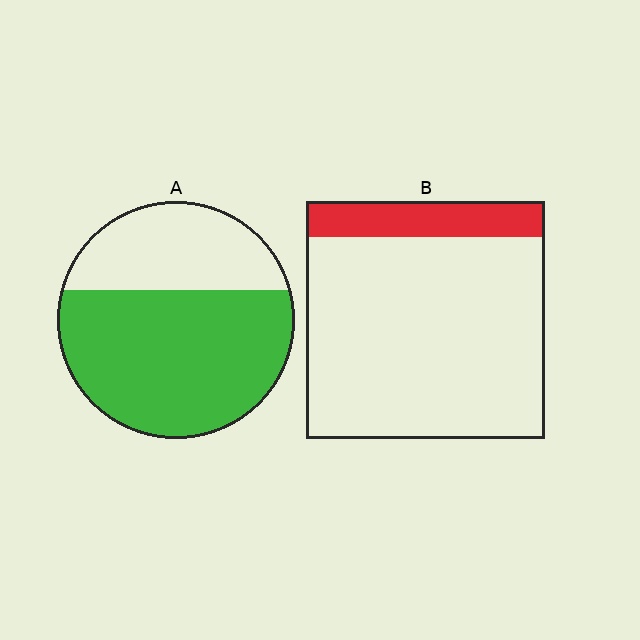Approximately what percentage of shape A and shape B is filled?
A is approximately 65% and B is approximately 15%.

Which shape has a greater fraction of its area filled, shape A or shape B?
Shape A.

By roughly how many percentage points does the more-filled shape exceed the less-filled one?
By roughly 50 percentage points (A over B).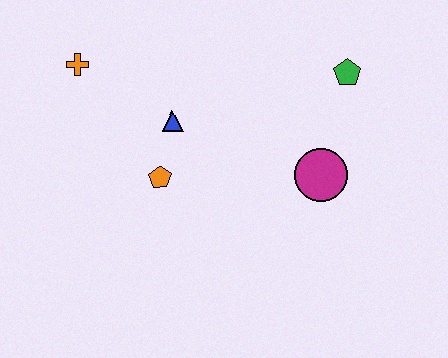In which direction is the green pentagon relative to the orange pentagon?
The green pentagon is to the right of the orange pentagon.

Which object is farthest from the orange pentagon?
The green pentagon is farthest from the orange pentagon.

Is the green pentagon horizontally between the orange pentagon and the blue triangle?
No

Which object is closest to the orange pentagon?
The blue triangle is closest to the orange pentagon.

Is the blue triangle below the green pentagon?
Yes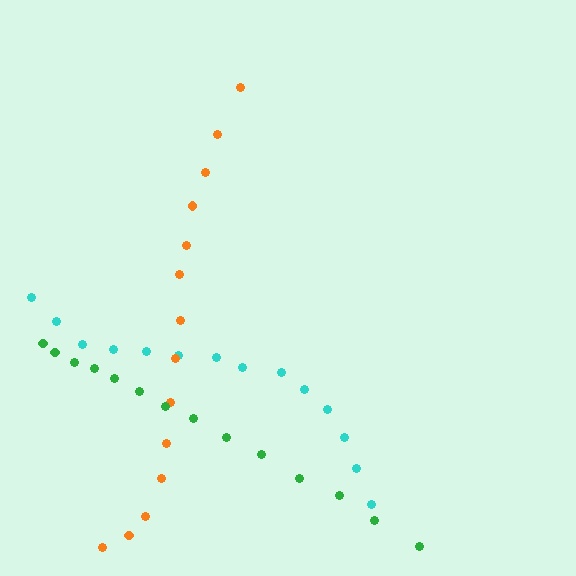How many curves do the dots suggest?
There are 3 distinct paths.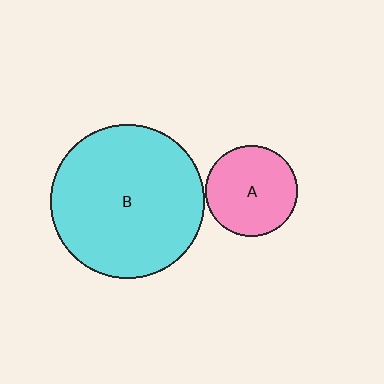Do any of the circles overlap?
No, none of the circles overlap.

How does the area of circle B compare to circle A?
Approximately 2.9 times.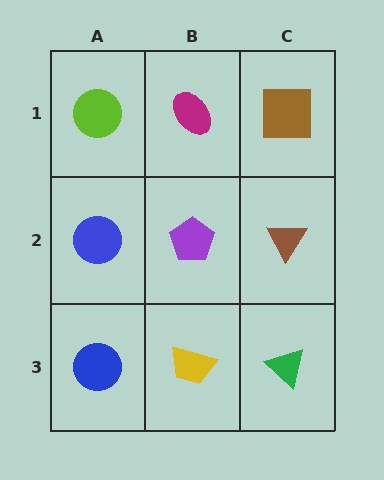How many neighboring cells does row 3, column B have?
3.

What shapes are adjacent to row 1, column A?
A blue circle (row 2, column A), a magenta ellipse (row 1, column B).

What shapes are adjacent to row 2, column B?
A magenta ellipse (row 1, column B), a yellow trapezoid (row 3, column B), a blue circle (row 2, column A), a brown triangle (row 2, column C).